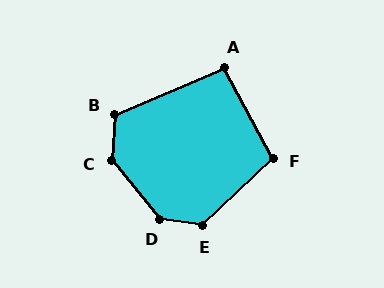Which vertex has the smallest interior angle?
A, at approximately 96 degrees.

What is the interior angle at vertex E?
Approximately 128 degrees (obtuse).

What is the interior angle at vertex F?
Approximately 105 degrees (obtuse).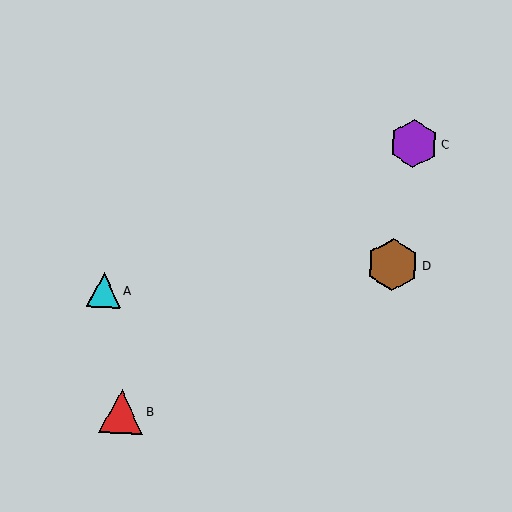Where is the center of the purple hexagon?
The center of the purple hexagon is at (414, 143).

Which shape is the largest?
The brown hexagon (labeled D) is the largest.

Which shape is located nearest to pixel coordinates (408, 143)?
The purple hexagon (labeled C) at (414, 143) is nearest to that location.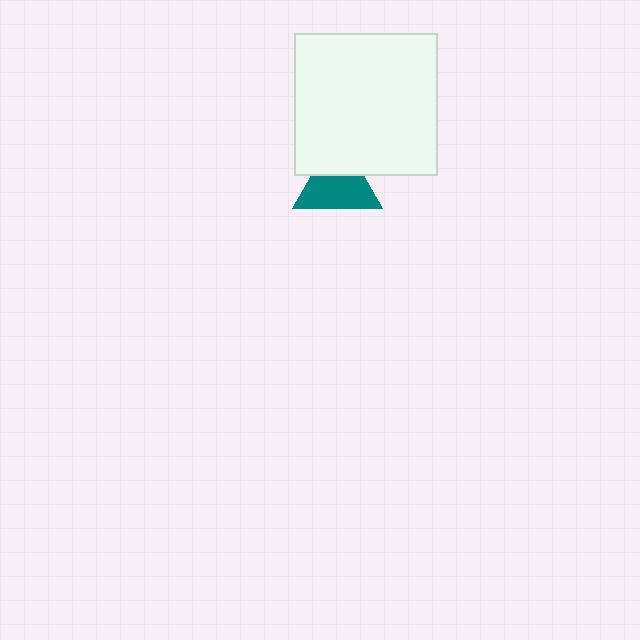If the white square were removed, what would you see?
You would see the complete teal triangle.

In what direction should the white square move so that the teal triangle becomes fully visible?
The white square should move up. That is the shortest direction to clear the overlap and leave the teal triangle fully visible.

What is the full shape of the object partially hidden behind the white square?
The partially hidden object is a teal triangle.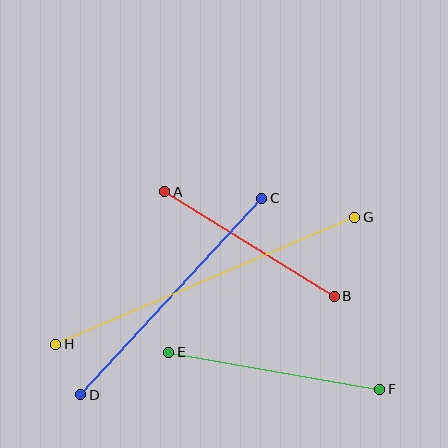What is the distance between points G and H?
The distance is approximately 325 pixels.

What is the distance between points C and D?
The distance is approximately 267 pixels.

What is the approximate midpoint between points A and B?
The midpoint is at approximately (249, 244) pixels.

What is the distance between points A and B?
The distance is approximately 199 pixels.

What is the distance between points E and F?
The distance is approximately 214 pixels.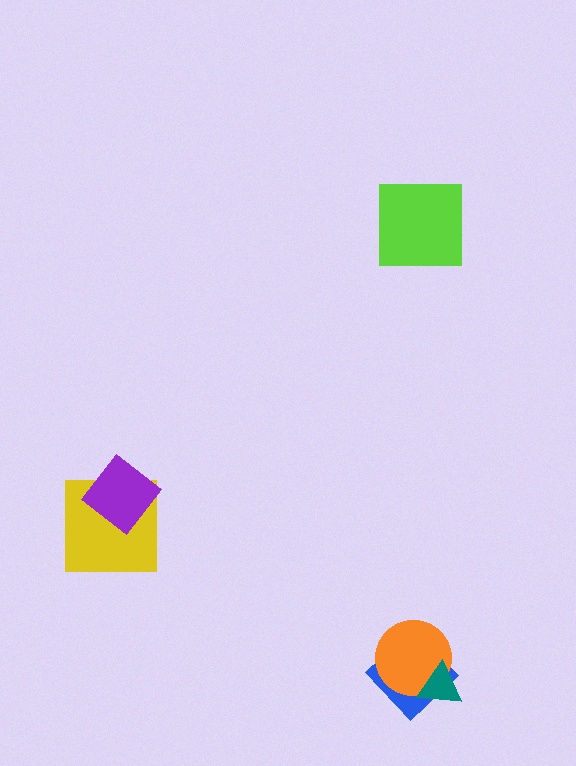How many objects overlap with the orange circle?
2 objects overlap with the orange circle.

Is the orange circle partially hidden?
Yes, it is partially covered by another shape.